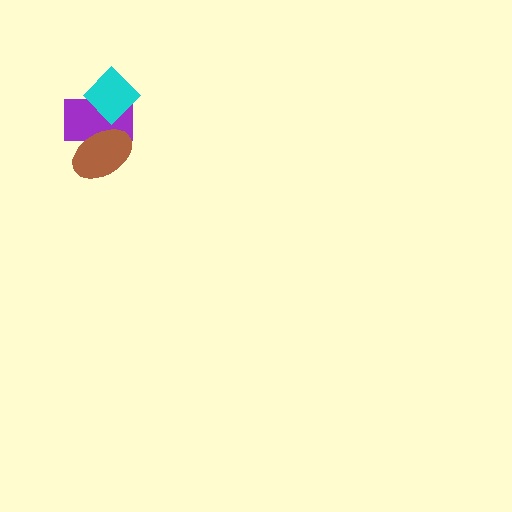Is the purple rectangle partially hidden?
Yes, it is partially covered by another shape.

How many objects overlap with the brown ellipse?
1 object overlaps with the brown ellipse.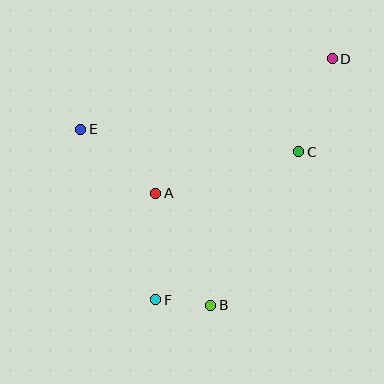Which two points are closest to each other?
Points B and F are closest to each other.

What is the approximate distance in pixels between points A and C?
The distance between A and C is approximately 149 pixels.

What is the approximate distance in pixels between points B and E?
The distance between B and E is approximately 219 pixels.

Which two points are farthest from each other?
Points D and F are farthest from each other.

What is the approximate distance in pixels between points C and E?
The distance between C and E is approximately 219 pixels.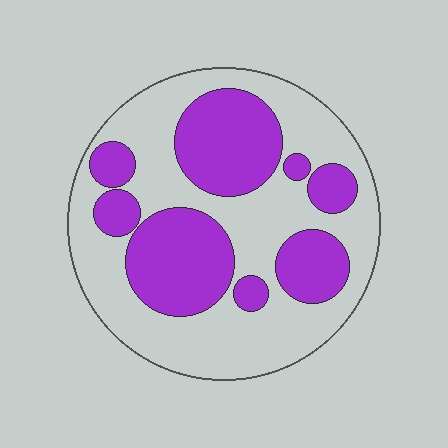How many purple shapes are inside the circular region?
8.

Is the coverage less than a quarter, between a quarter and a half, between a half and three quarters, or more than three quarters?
Between a quarter and a half.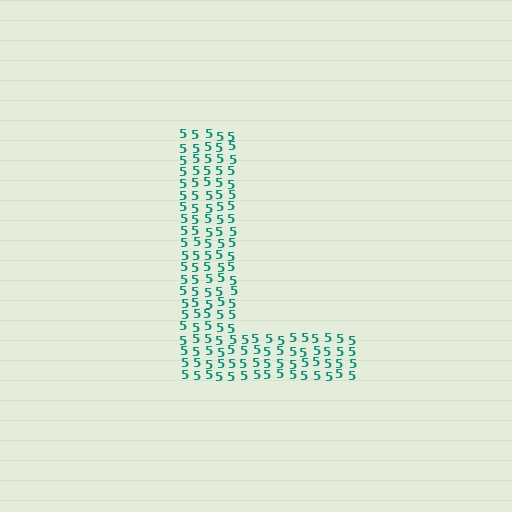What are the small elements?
The small elements are digit 5's.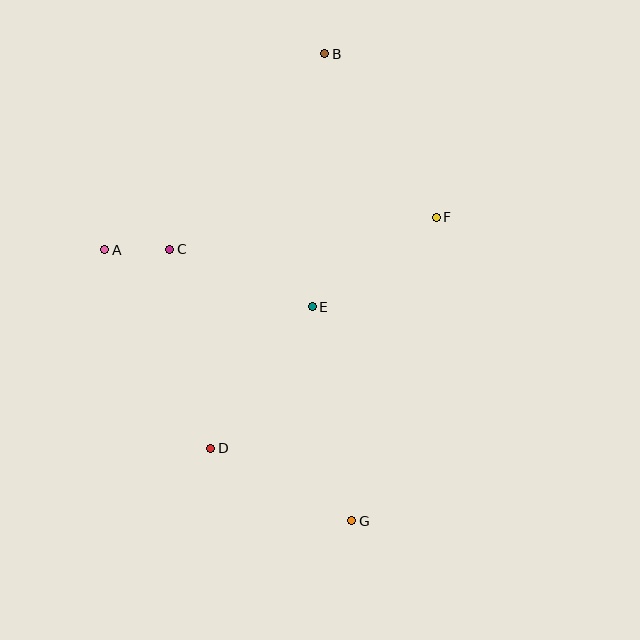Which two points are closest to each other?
Points A and C are closest to each other.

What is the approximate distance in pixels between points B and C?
The distance between B and C is approximately 249 pixels.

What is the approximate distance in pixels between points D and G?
The distance between D and G is approximately 158 pixels.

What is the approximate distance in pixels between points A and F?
The distance between A and F is approximately 333 pixels.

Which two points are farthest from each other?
Points B and G are farthest from each other.